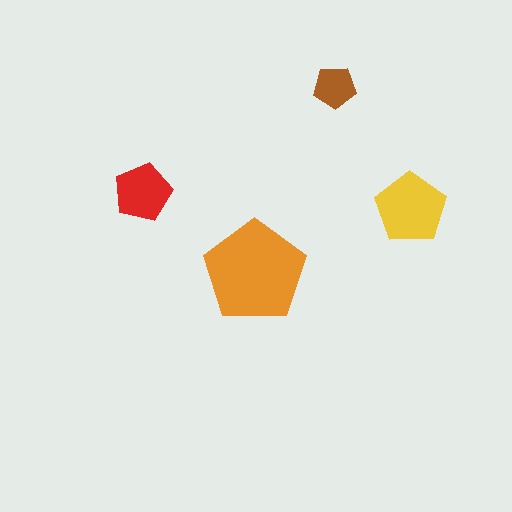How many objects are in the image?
There are 4 objects in the image.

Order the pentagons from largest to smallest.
the orange one, the yellow one, the red one, the brown one.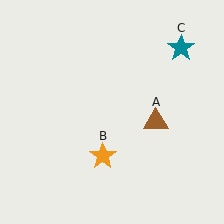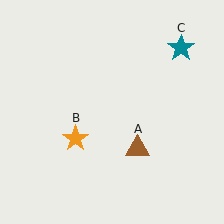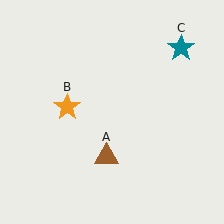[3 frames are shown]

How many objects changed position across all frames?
2 objects changed position: brown triangle (object A), orange star (object B).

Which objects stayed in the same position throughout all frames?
Teal star (object C) remained stationary.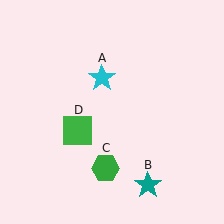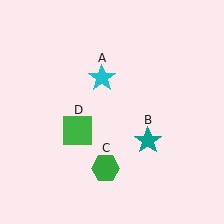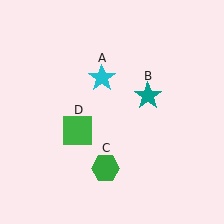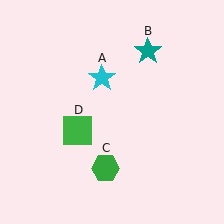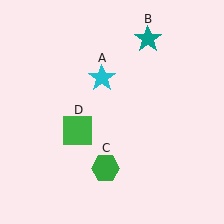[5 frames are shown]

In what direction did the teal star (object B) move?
The teal star (object B) moved up.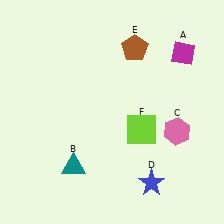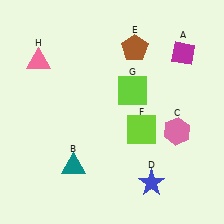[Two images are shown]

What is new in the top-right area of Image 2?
A lime square (G) was added in the top-right area of Image 2.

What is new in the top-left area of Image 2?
A pink triangle (H) was added in the top-left area of Image 2.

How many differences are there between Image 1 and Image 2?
There are 2 differences between the two images.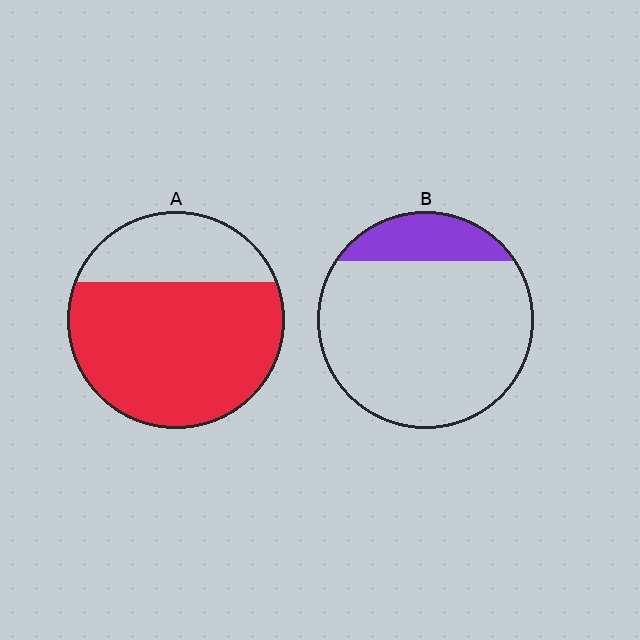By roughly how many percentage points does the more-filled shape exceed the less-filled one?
By roughly 55 percentage points (A over B).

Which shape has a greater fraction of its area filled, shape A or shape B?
Shape A.